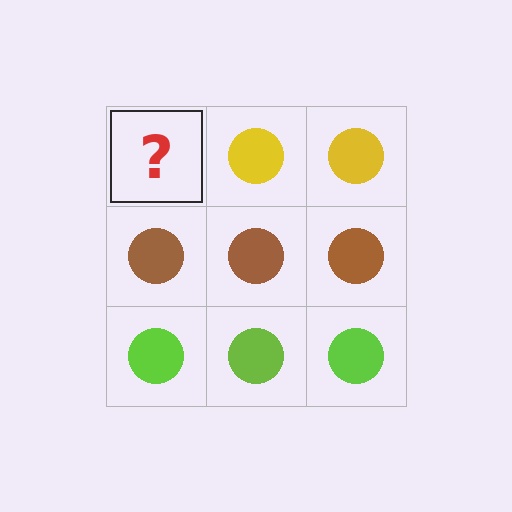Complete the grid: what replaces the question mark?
The question mark should be replaced with a yellow circle.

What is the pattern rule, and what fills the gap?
The rule is that each row has a consistent color. The gap should be filled with a yellow circle.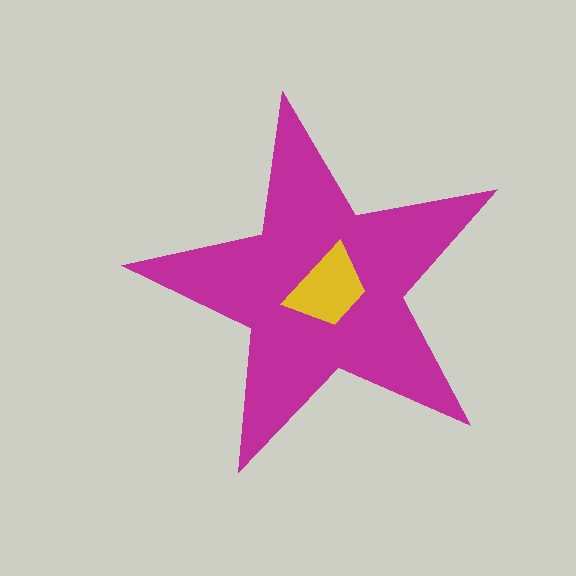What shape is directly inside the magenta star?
The yellow trapezoid.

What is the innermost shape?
The yellow trapezoid.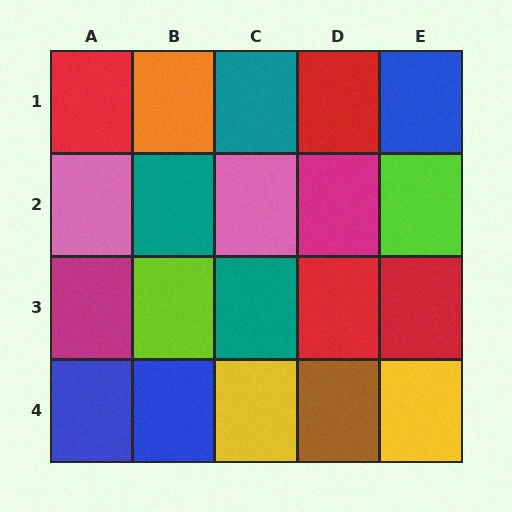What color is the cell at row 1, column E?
Blue.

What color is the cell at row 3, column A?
Magenta.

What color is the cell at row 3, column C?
Teal.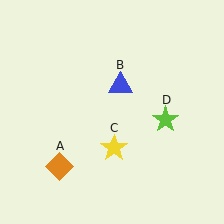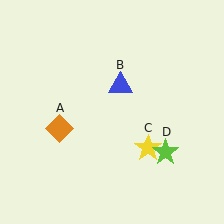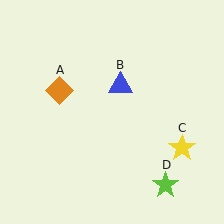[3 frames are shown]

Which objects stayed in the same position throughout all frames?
Blue triangle (object B) remained stationary.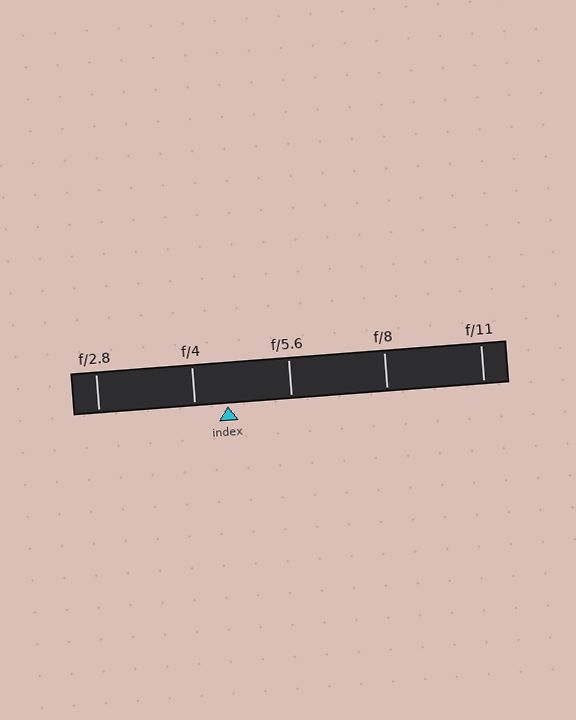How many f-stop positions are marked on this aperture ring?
There are 5 f-stop positions marked.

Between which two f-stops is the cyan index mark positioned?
The index mark is between f/4 and f/5.6.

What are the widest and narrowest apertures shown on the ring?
The widest aperture shown is f/2.8 and the narrowest is f/11.